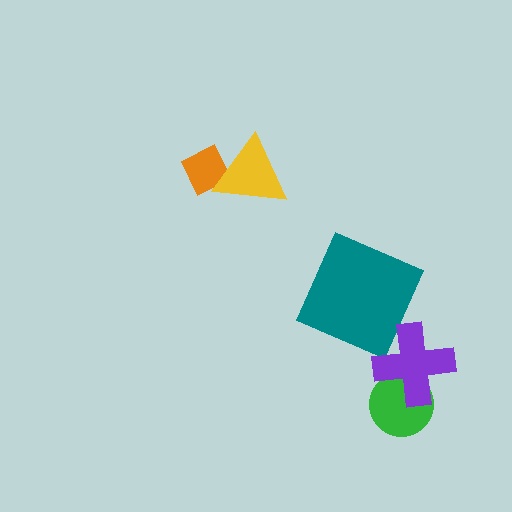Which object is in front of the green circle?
The purple cross is in front of the green circle.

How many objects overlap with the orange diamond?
1 object overlaps with the orange diamond.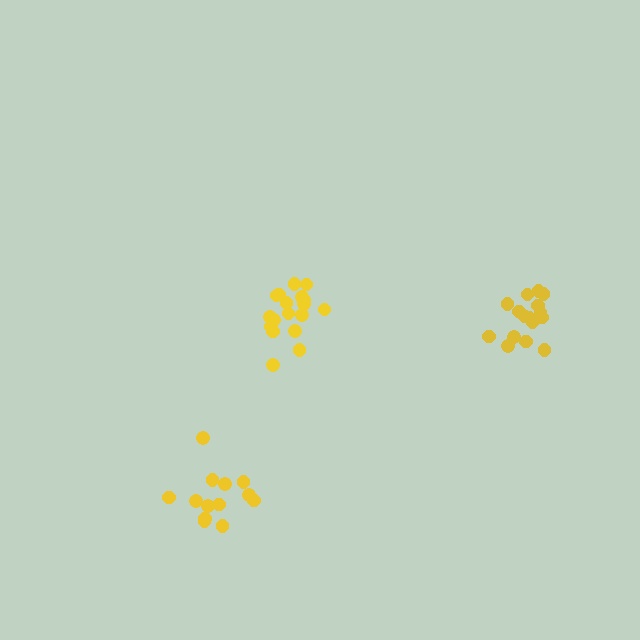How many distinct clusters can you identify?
There are 3 distinct clusters.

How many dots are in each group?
Group 1: 18 dots, Group 2: 16 dots, Group 3: 13 dots (47 total).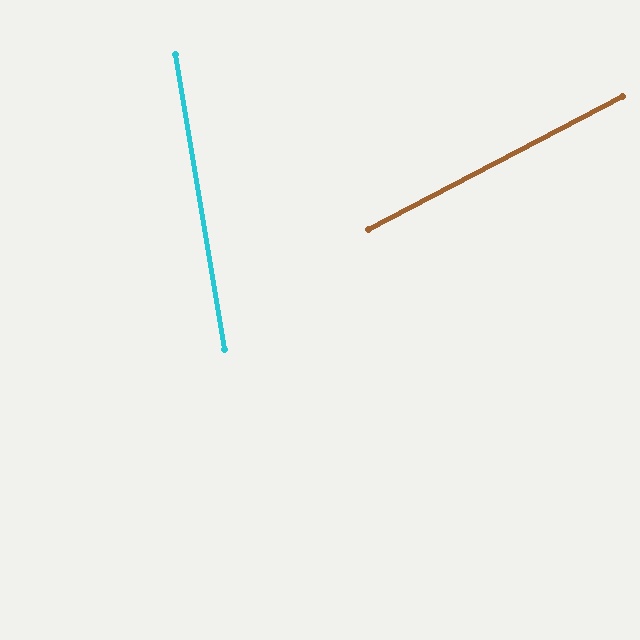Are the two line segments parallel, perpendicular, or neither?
Neither parallel nor perpendicular — they differ by about 72°.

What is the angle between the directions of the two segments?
Approximately 72 degrees.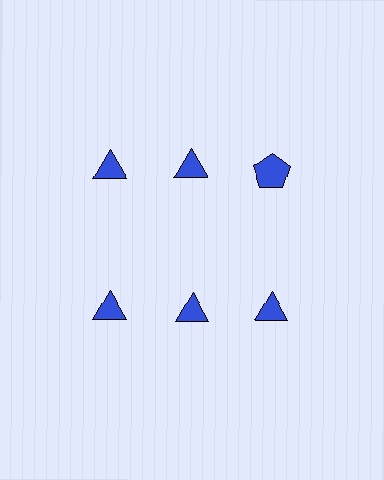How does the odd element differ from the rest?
It has a different shape: pentagon instead of triangle.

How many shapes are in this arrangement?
There are 6 shapes arranged in a grid pattern.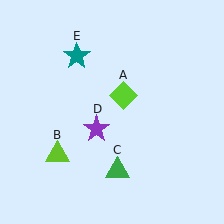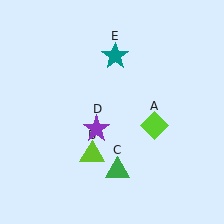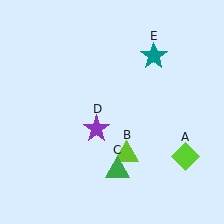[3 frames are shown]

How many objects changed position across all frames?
3 objects changed position: lime diamond (object A), lime triangle (object B), teal star (object E).